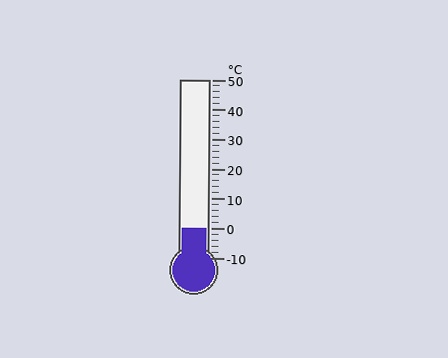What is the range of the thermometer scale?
The thermometer scale ranges from -10°C to 50°C.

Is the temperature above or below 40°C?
The temperature is below 40°C.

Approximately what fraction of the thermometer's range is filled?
The thermometer is filled to approximately 15% of its range.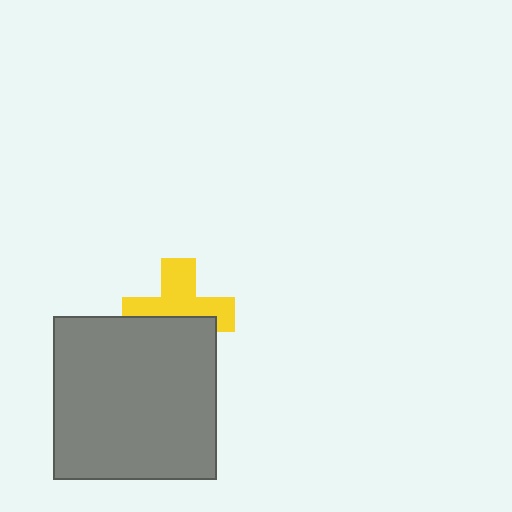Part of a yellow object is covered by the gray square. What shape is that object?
It is a cross.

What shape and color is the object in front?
The object in front is a gray square.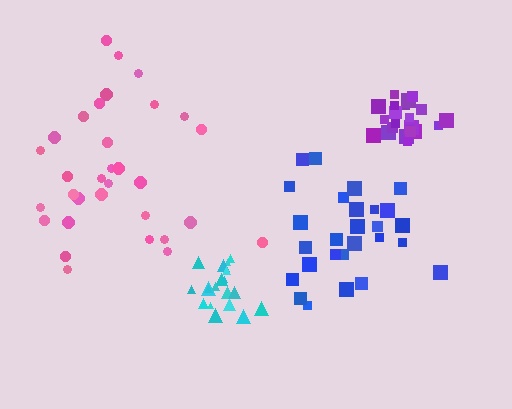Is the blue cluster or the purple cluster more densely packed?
Purple.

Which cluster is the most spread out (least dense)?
Pink.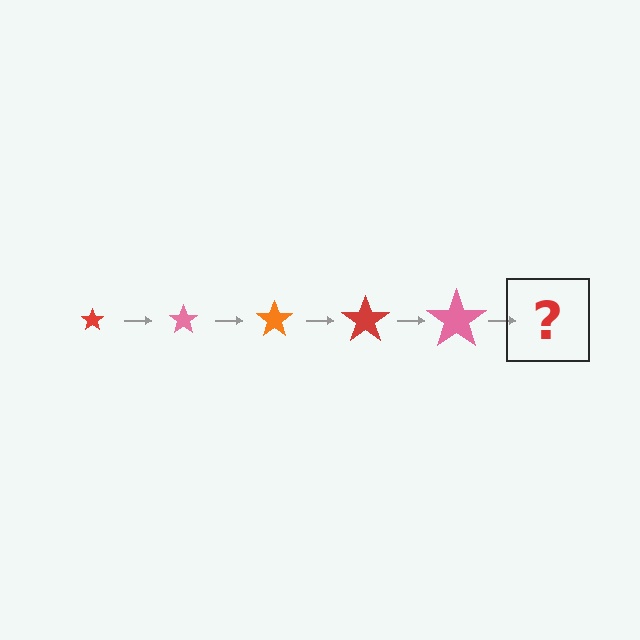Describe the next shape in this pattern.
It should be an orange star, larger than the previous one.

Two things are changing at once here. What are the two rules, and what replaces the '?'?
The two rules are that the star grows larger each step and the color cycles through red, pink, and orange. The '?' should be an orange star, larger than the previous one.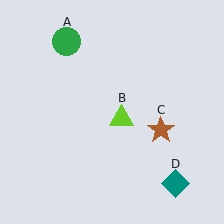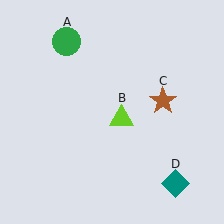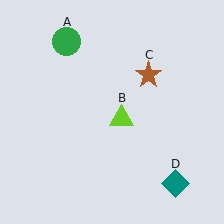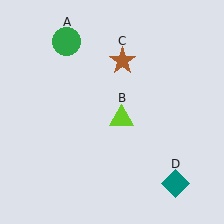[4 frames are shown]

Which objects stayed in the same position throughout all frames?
Green circle (object A) and lime triangle (object B) and teal diamond (object D) remained stationary.